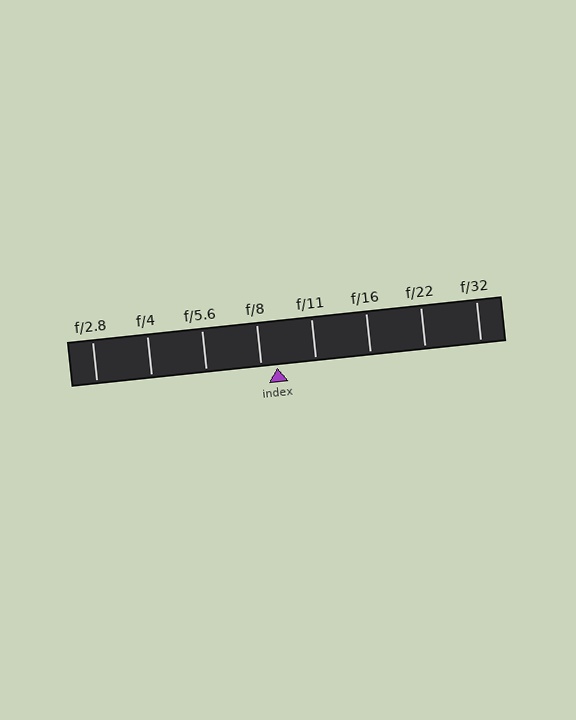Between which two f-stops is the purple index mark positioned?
The index mark is between f/8 and f/11.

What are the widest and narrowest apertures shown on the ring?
The widest aperture shown is f/2.8 and the narrowest is f/32.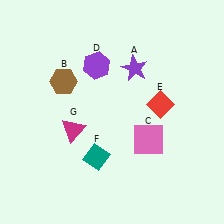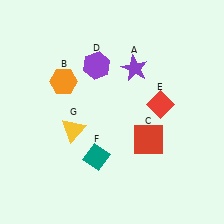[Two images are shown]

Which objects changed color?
B changed from brown to orange. C changed from pink to red. G changed from magenta to yellow.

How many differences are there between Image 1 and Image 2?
There are 3 differences between the two images.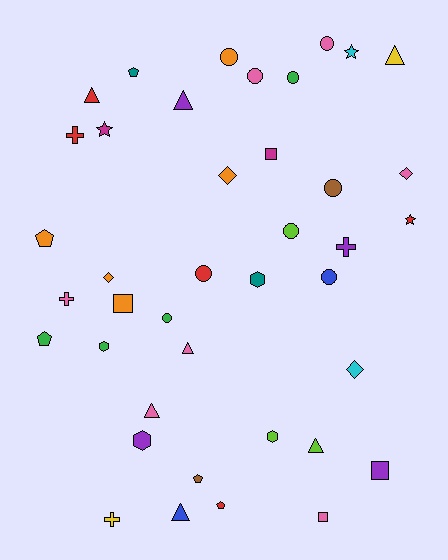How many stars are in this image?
There are 3 stars.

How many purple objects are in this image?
There are 4 purple objects.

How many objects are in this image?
There are 40 objects.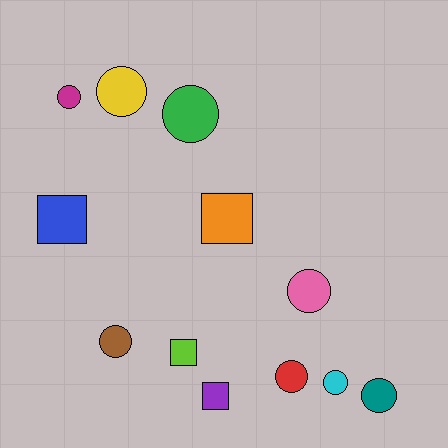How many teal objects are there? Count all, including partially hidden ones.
There is 1 teal object.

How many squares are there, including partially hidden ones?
There are 4 squares.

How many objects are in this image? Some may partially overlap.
There are 12 objects.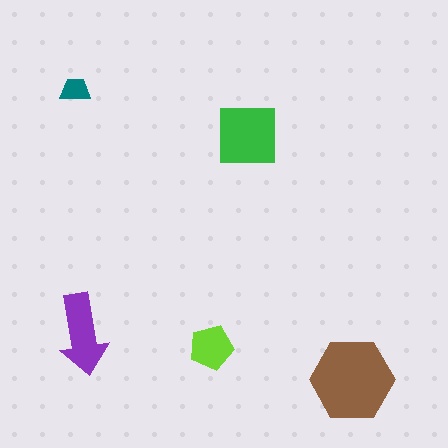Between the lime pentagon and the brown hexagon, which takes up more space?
The brown hexagon.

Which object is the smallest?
The teal trapezoid.